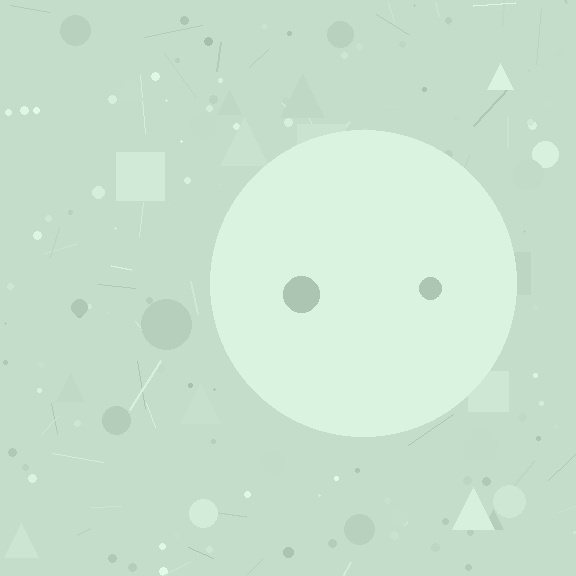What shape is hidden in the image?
A circle is hidden in the image.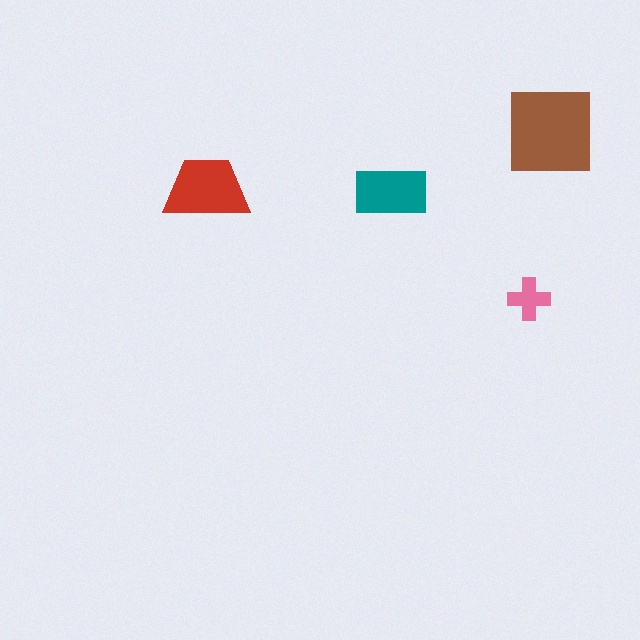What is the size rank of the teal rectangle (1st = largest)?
3rd.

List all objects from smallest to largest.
The pink cross, the teal rectangle, the red trapezoid, the brown square.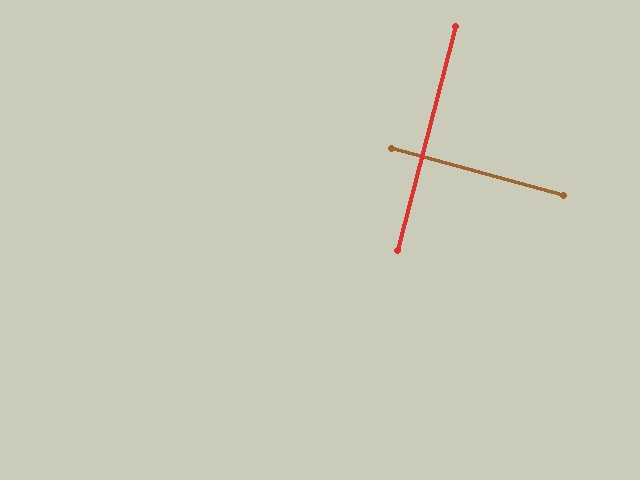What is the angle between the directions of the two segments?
Approximately 89 degrees.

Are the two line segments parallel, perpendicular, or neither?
Perpendicular — they meet at approximately 89°.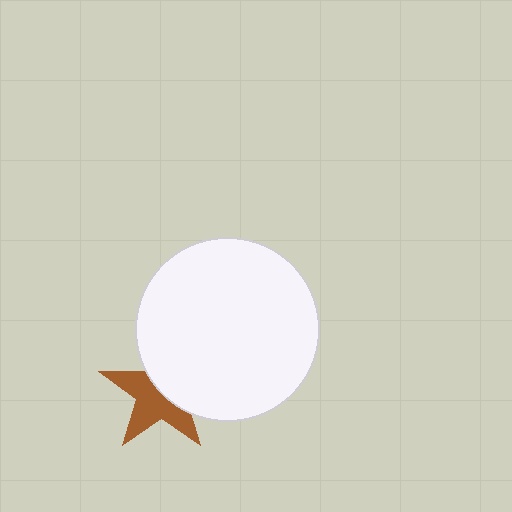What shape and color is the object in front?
The object in front is a white circle.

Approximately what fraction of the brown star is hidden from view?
Roughly 46% of the brown star is hidden behind the white circle.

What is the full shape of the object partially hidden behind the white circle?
The partially hidden object is a brown star.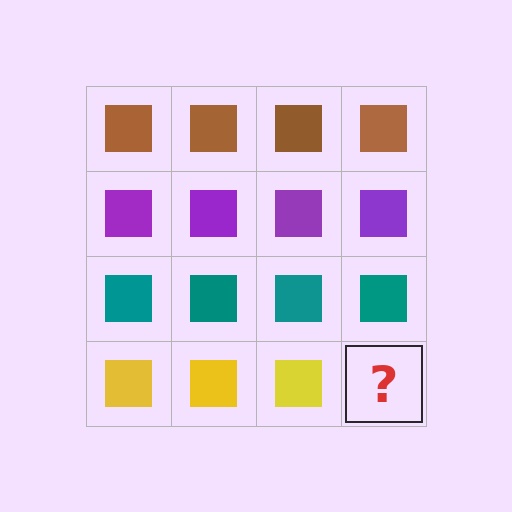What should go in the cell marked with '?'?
The missing cell should contain a yellow square.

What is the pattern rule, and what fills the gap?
The rule is that each row has a consistent color. The gap should be filled with a yellow square.